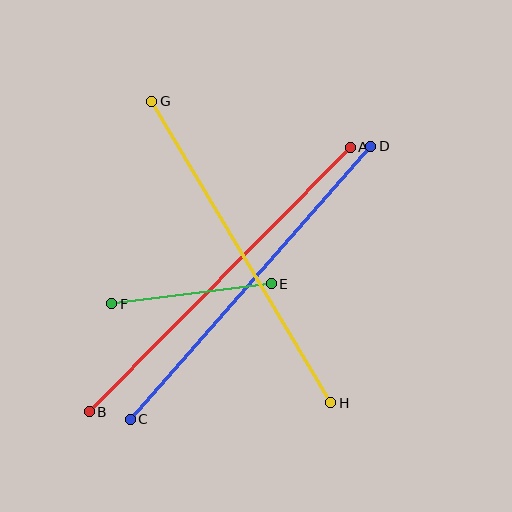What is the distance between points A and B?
The distance is approximately 372 pixels.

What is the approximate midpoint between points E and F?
The midpoint is at approximately (191, 294) pixels.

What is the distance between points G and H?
The distance is approximately 351 pixels.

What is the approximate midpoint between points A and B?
The midpoint is at approximately (220, 279) pixels.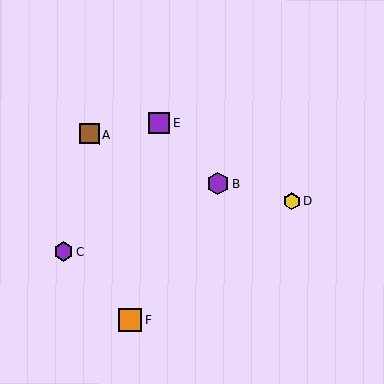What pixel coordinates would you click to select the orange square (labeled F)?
Click at (131, 320) to select the orange square F.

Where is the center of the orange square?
The center of the orange square is at (131, 320).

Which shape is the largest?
The orange square (labeled F) is the largest.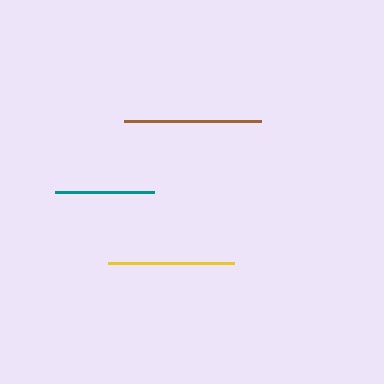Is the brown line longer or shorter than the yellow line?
The brown line is longer than the yellow line.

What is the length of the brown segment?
The brown segment is approximately 137 pixels long.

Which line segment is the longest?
The brown line is the longest at approximately 137 pixels.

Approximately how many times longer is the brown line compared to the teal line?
The brown line is approximately 1.4 times the length of the teal line.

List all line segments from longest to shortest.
From longest to shortest: brown, yellow, teal.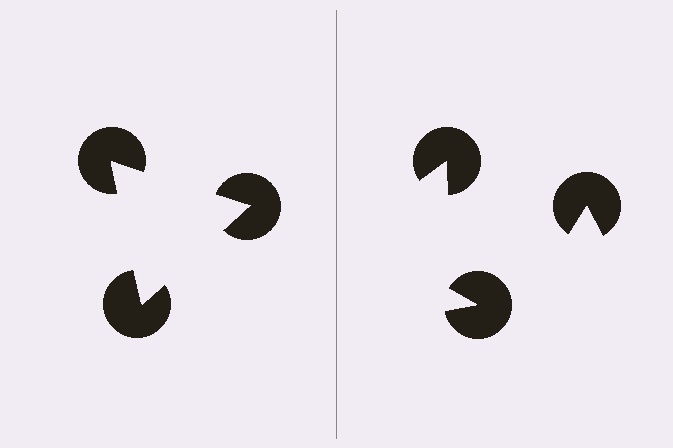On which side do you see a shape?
An illusory triangle appears on the left side. On the right side the wedge cuts are rotated, so no coherent shape forms.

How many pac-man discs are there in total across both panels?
6 — 3 on each side.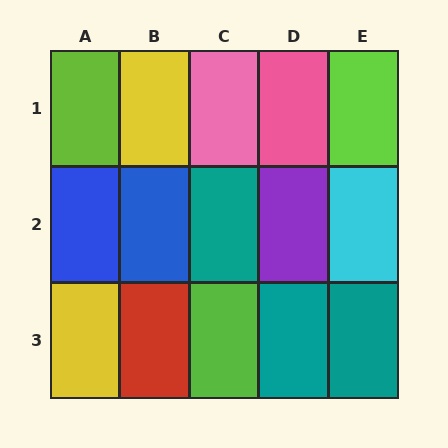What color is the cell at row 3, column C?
Lime.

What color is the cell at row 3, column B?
Red.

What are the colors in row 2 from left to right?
Blue, blue, teal, purple, cyan.